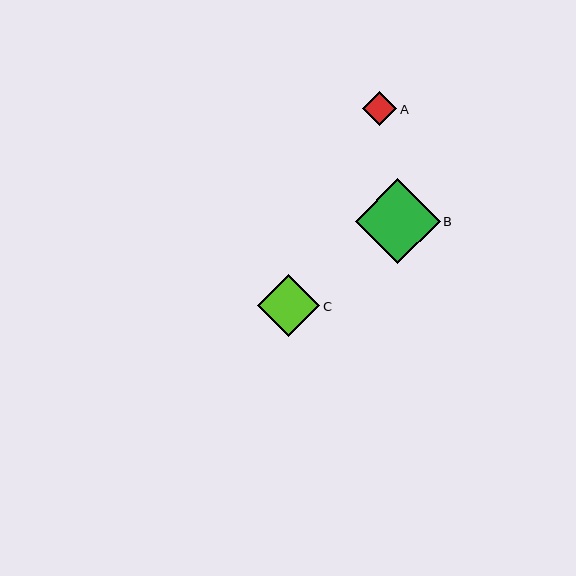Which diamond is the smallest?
Diamond A is the smallest with a size of approximately 34 pixels.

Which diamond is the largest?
Diamond B is the largest with a size of approximately 85 pixels.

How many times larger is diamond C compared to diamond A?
Diamond C is approximately 1.8 times the size of diamond A.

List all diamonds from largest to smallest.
From largest to smallest: B, C, A.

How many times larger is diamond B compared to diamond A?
Diamond B is approximately 2.5 times the size of diamond A.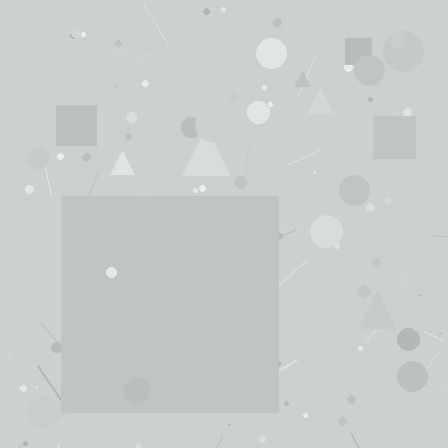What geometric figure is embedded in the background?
A square is embedded in the background.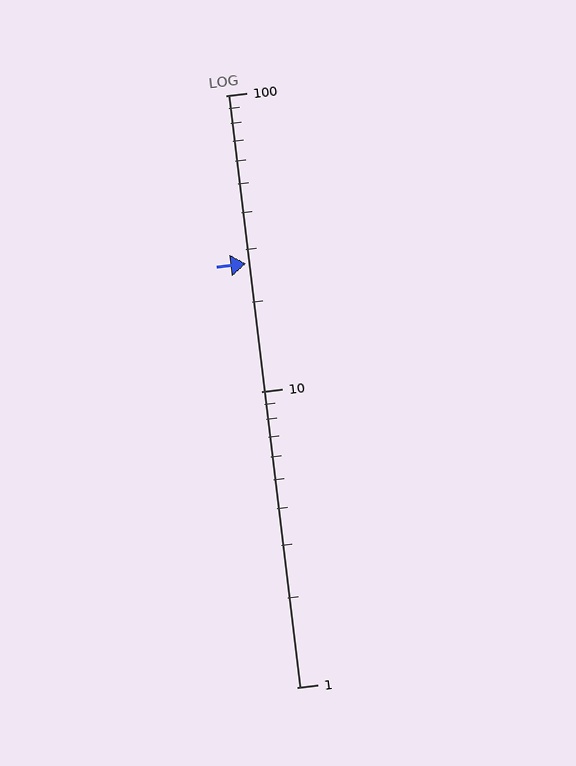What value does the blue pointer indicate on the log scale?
The pointer indicates approximately 27.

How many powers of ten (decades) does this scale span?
The scale spans 2 decades, from 1 to 100.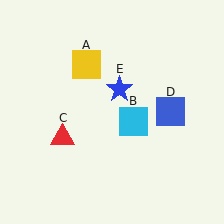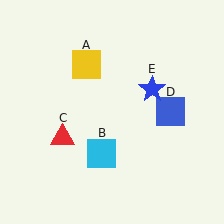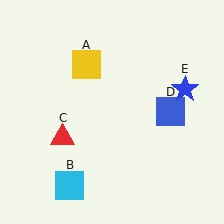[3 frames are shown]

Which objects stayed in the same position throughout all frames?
Yellow square (object A) and red triangle (object C) and blue square (object D) remained stationary.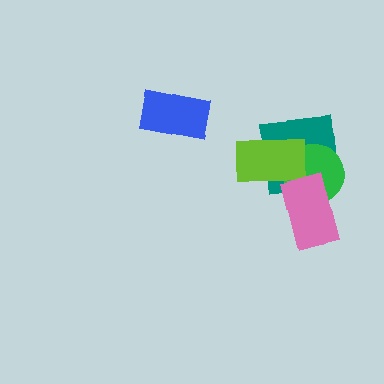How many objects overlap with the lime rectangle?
2 objects overlap with the lime rectangle.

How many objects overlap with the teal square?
3 objects overlap with the teal square.